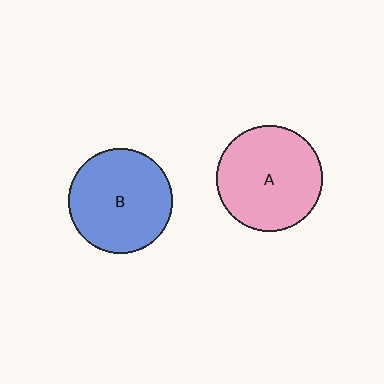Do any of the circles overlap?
No, none of the circles overlap.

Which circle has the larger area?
Circle A (pink).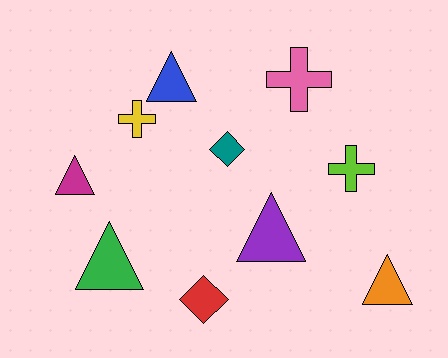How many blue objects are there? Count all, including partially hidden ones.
There is 1 blue object.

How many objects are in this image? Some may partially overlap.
There are 10 objects.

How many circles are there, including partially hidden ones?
There are no circles.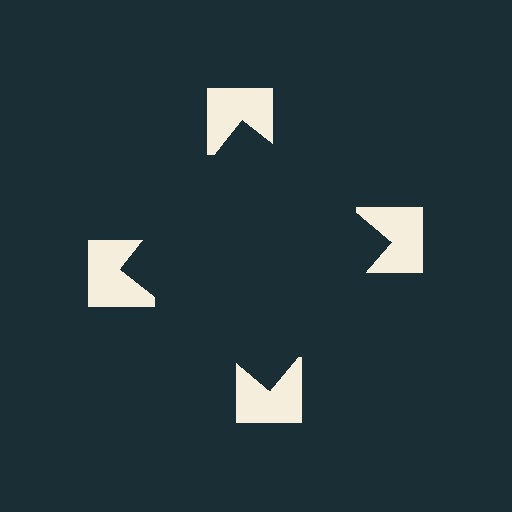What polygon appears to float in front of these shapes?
An illusory square — its edges are inferred from the aligned wedge cuts in the notched squares, not physically drawn.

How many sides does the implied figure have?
4 sides.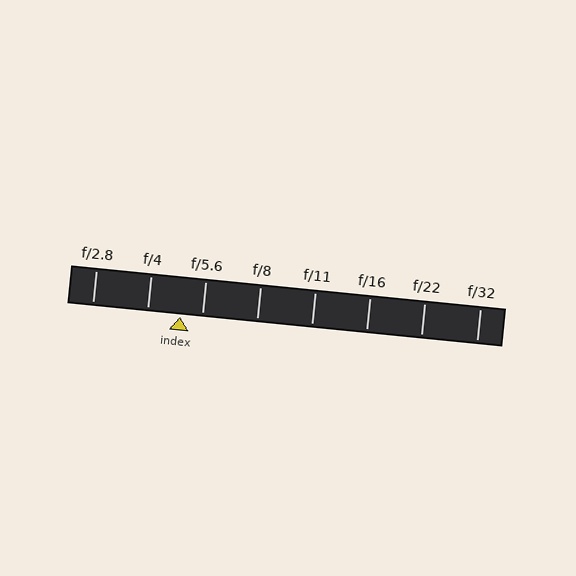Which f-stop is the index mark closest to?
The index mark is closest to f/5.6.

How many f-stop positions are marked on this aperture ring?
There are 8 f-stop positions marked.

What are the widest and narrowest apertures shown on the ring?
The widest aperture shown is f/2.8 and the narrowest is f/32.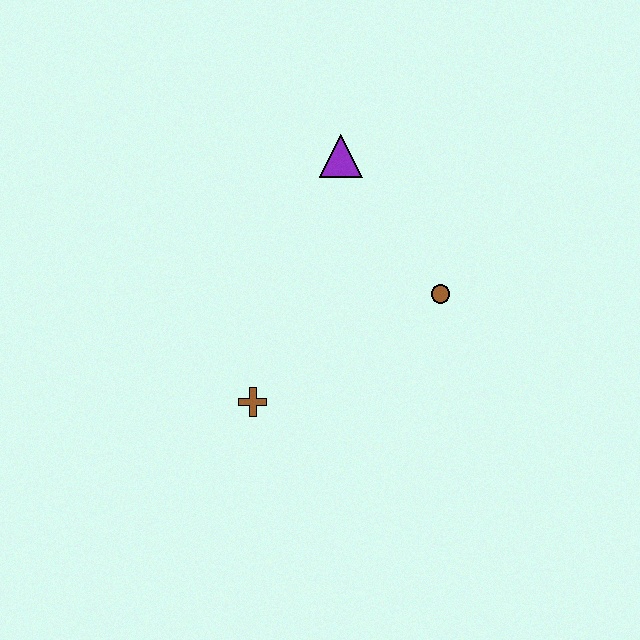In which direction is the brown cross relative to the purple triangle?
The brown cross is below the purple triangle.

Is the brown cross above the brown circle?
No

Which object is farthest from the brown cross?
The purple triangle is farthest from the brown cross.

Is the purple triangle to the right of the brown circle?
No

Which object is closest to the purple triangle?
The brown circle is closest to the purple triangle.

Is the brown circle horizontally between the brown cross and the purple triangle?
No